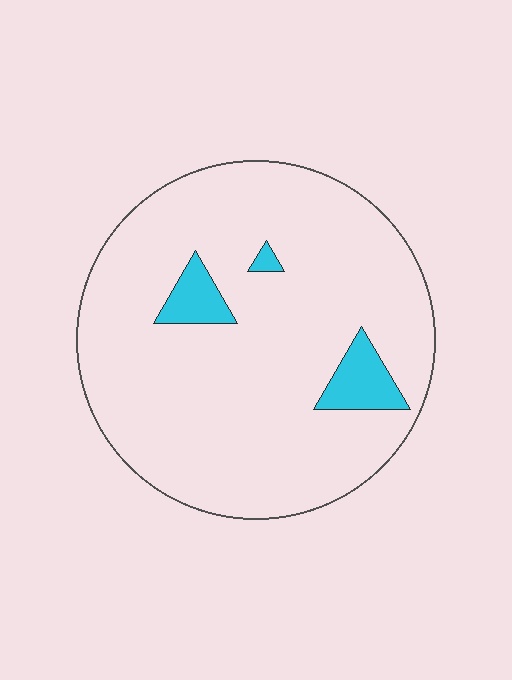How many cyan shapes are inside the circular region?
3.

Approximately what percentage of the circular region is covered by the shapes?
Approximately 10%.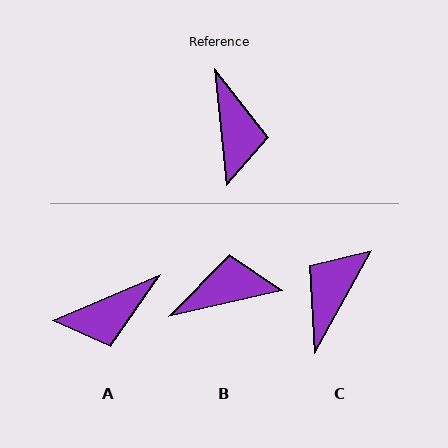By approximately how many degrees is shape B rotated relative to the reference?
Approximately 97 degrees counter-clockwise.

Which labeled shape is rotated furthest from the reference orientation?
C, about 145 degrees away.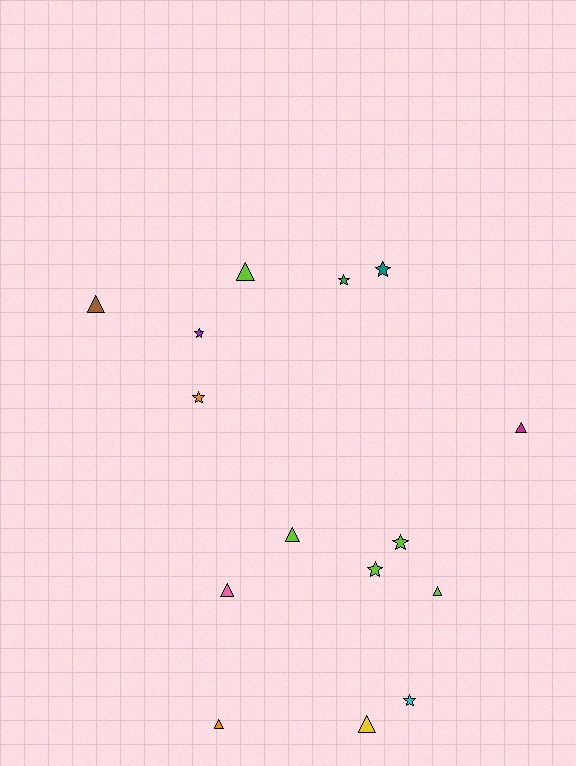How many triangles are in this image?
There are 8 triangles.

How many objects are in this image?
There are 15 objects.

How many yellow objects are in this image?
There is 1 yellow object.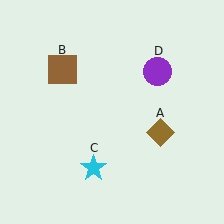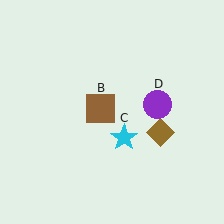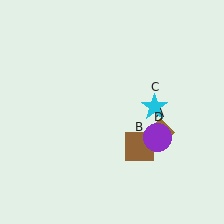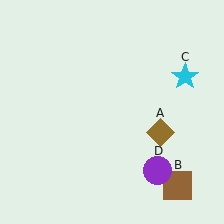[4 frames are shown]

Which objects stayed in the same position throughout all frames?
Brown diamond (object A) remained stationary.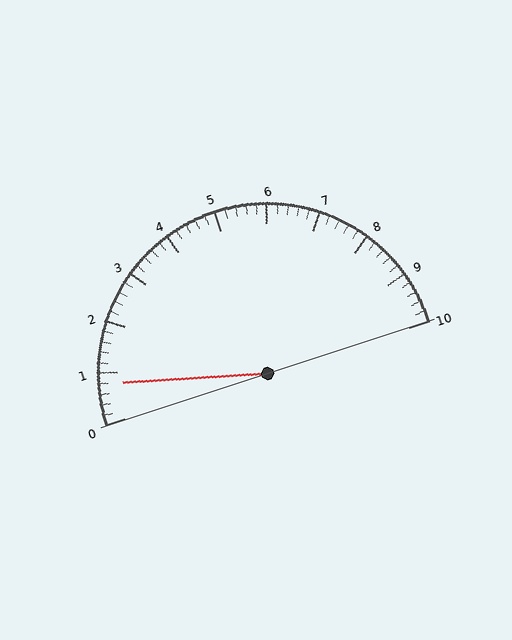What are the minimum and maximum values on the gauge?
The gauge ranges from 0 to 10.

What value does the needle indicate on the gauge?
The needle indicates approximately 0.8.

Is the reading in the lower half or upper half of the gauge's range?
The reading is in the lower half of the range (0 to 10).